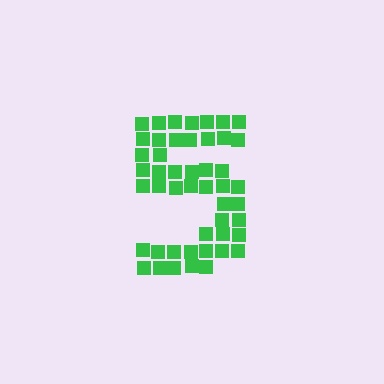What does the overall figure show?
The overall figure shows the digit 5.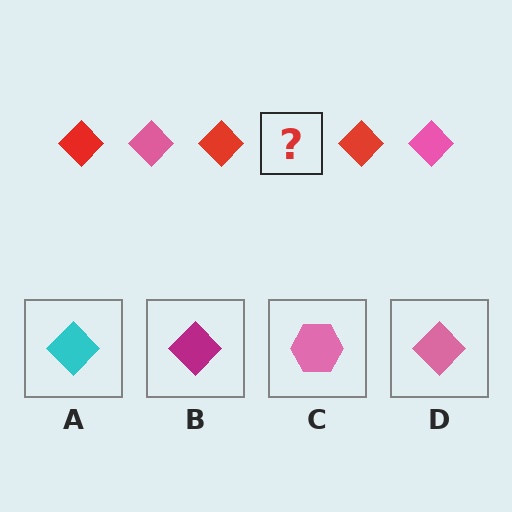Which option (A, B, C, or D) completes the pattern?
D.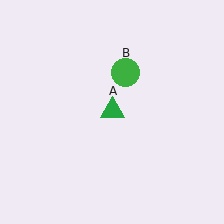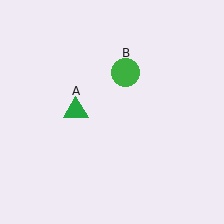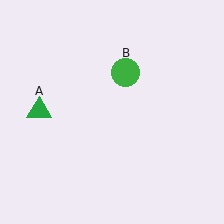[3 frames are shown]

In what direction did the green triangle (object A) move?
The green triangle (object A) moved left.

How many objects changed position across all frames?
1 object changed position: green triangle (object A).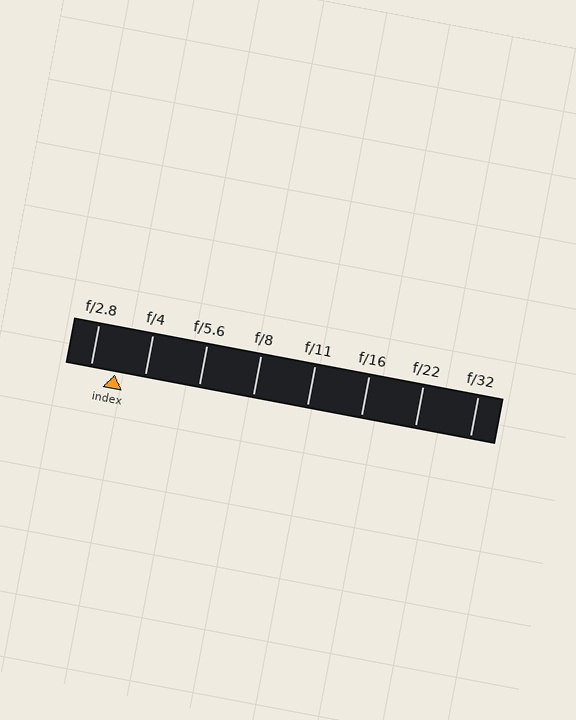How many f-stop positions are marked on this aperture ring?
There are 8 f-stop positions marked.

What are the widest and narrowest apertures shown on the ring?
The widest aperture shown is f/2.8 and the narrowest is f/32.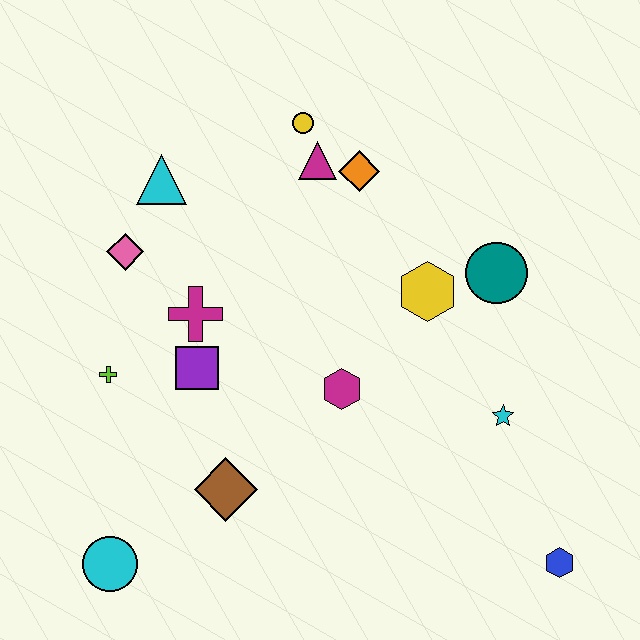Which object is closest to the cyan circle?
The brown diamond is closest to the cyan circle.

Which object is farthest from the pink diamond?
The blue hexagon is farthest from the pink diamond.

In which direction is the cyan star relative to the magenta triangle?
The cyan star is below the magenta triangle.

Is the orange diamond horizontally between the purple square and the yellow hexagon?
Yes